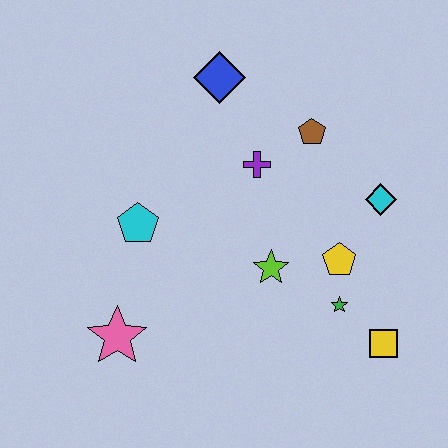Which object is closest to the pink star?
The cyan pentagon is closest to the pink star.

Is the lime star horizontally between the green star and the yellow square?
No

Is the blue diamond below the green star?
No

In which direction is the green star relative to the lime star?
The green star is to the right of the lime star.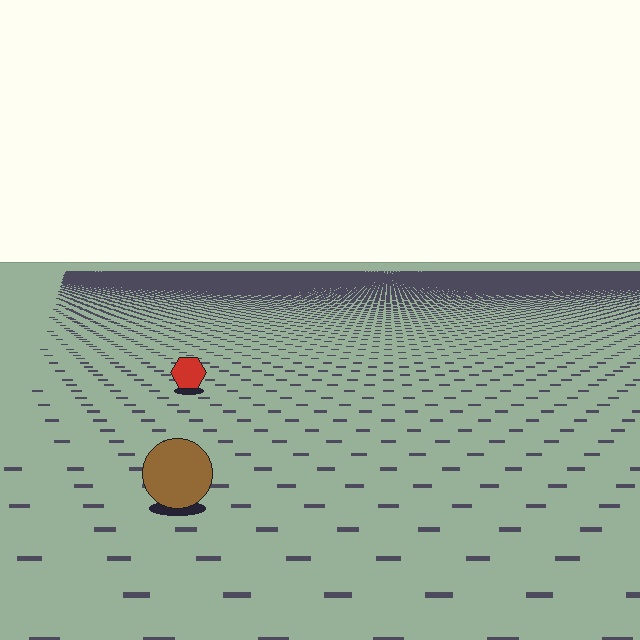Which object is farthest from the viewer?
The red hexagon is farthest from the viewer. It appears smaller and the ground texture around it is denser.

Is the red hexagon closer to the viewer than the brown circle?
No. The brown circle is closer — you can tell from the texture gradient: the ground texture is coarser near it.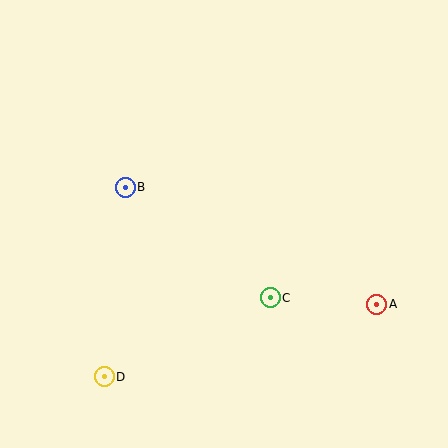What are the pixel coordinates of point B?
Point B is at (125, 187).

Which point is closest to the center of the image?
Point C at (270, 298) is closest to the center.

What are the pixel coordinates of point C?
Point C is at (270, 298).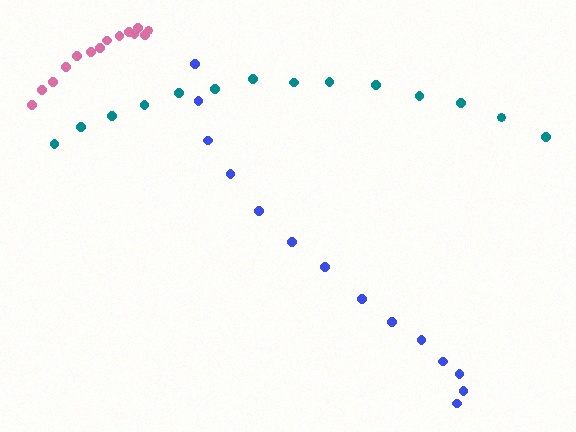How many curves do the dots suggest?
There are 3 distinct paths.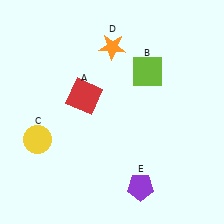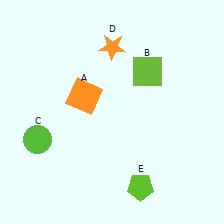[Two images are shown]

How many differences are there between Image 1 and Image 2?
There are 3 differences between the two images.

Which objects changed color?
A changed from red to orange. C changed from yellow to lime. E changed from purple to lime.